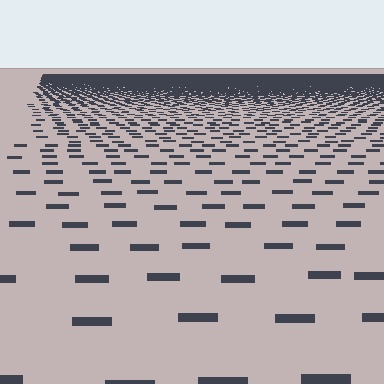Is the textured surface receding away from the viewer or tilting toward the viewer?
The surface is receding away from the viewer. Texture elements get smaller and denser toward the top.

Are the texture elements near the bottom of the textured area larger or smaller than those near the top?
Larger. Near the bottom, elements are closer to the viewer and appear at a bigger on-screen size.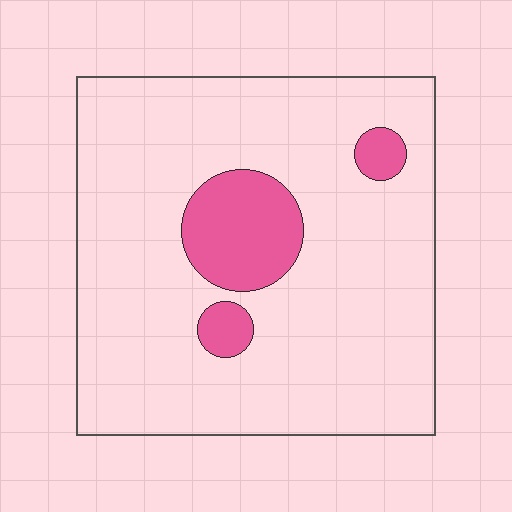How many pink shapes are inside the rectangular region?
3.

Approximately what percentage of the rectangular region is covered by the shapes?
Approximately 15%.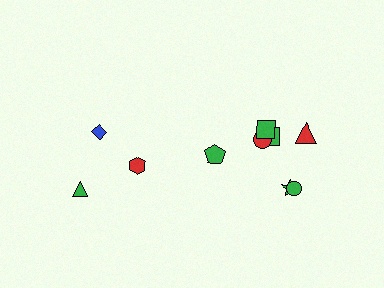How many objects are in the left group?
There are 3 objects.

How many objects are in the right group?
There are 8 objects.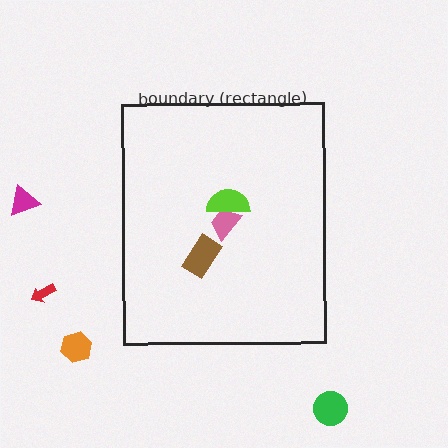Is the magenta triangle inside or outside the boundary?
Outside.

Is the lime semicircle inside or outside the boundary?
Inside.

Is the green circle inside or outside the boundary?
Outside.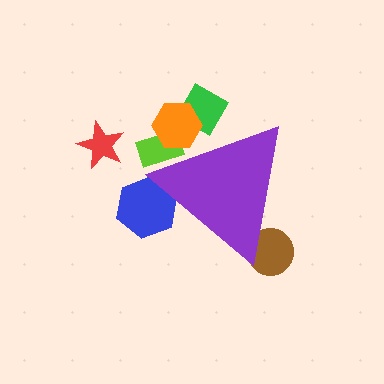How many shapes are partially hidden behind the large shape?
5 shapes are partially hidden.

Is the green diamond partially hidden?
Yes, the green diamond is partially hidden behind the purple triangle.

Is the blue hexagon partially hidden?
Yes, the blue hexagon is partially hidden behind the purple triangle.